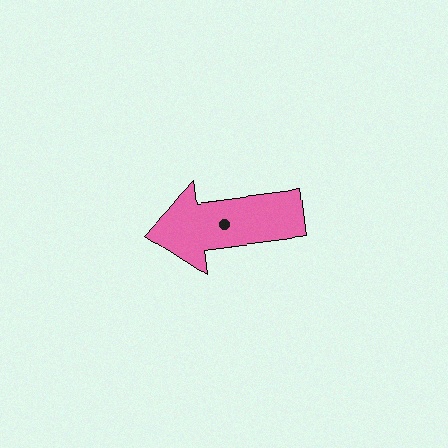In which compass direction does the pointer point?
West.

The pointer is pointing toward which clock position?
Roughly 9 o'clock.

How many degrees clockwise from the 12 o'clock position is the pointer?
Approximately 263 degrees.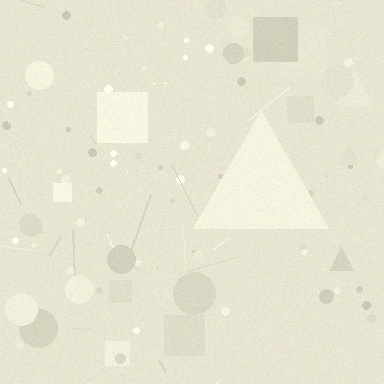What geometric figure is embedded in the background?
A triangle is embedded in the background.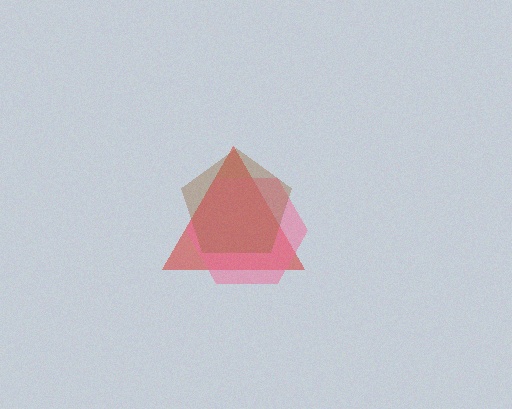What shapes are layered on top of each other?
The layered shapes are: a red triangle, a pink hexagon, a brown pentagon.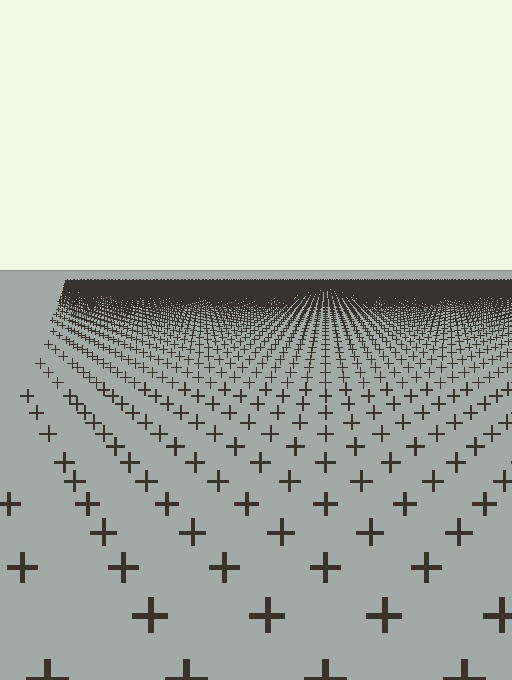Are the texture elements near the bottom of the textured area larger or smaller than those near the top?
Larger. Near the bottom, elements are closer to the viewer and appear at a bigger on-screen size.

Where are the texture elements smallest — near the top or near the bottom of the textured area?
Near the top.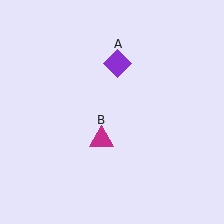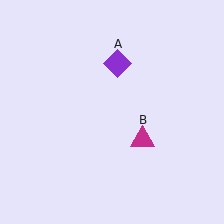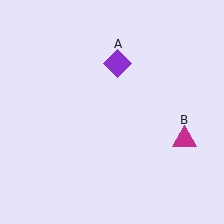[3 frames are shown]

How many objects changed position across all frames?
1 object changed position: magenta triangle (object B).